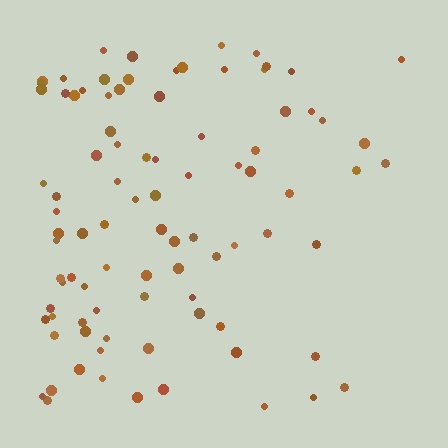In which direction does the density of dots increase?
From right to left, with the left side densest.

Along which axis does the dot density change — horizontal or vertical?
Horizontal.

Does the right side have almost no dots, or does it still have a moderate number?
Still a moderate number, just noticeably fewer than the left.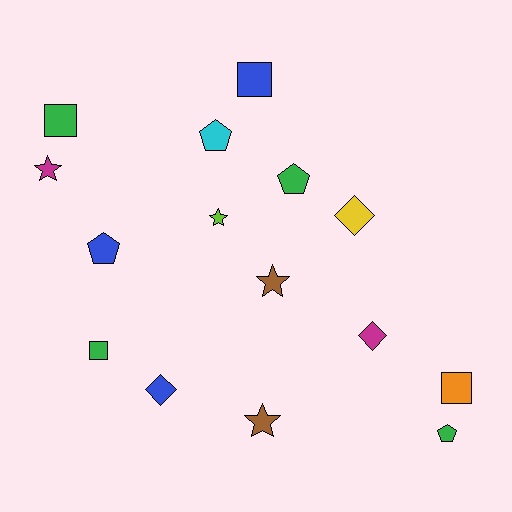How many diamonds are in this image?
There are 3 diamonds.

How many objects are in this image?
There are 15 objects.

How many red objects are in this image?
There are no red objects.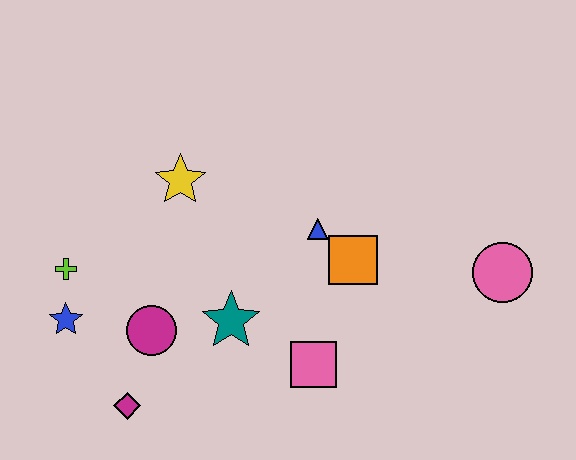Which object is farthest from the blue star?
The pink circle is farthest from the blue star.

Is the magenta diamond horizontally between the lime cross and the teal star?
Yes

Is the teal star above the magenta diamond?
Yes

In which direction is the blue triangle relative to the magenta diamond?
The blue triangle is to the right of the magenta diamond.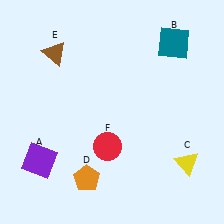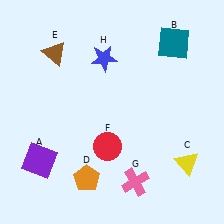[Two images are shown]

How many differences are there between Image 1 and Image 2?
There are 2 differences between the two images.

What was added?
A pink cross (G), a blue star (H) were added in Image 2.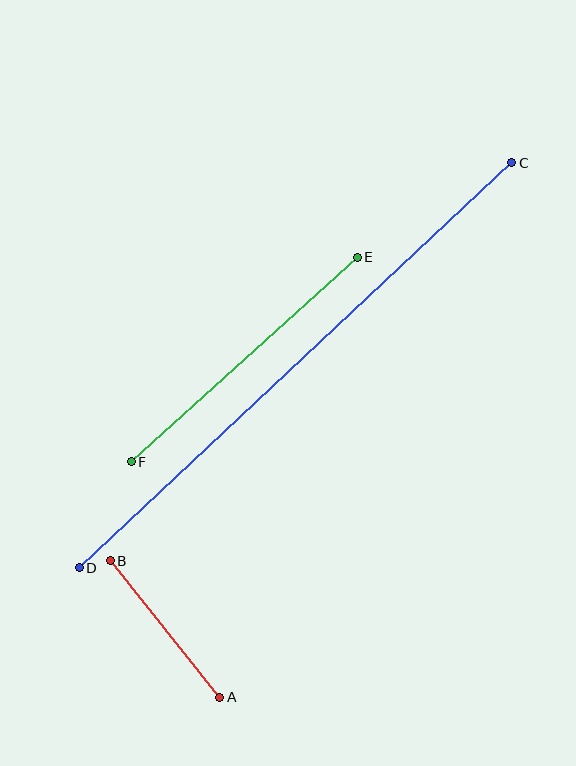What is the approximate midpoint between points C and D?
The midpoint is at approximately (296, 365) pixels.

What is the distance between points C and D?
The distance is approximately 592 pixels.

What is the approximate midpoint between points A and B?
The midpoint is at approximately (165, 629) pixels.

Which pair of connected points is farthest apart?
Points C and D are farthest apart.